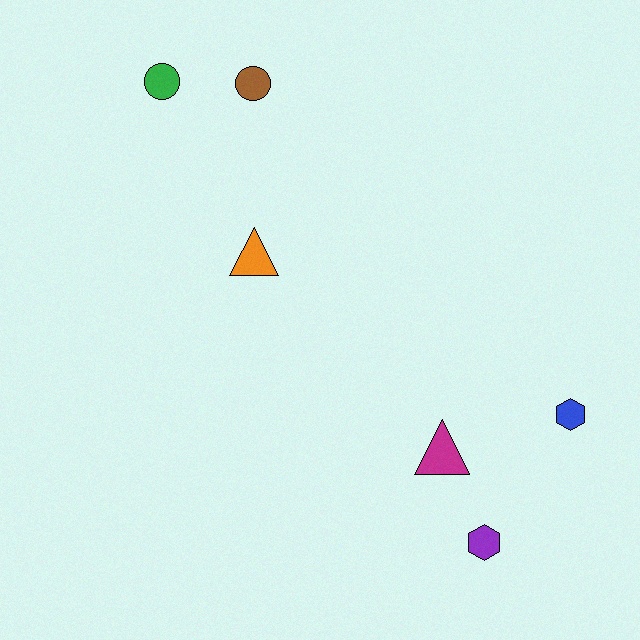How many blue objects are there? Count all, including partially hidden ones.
There is 1 blue object.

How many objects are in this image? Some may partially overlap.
There are 6 objects.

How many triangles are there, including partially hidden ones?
There are 2 triangles.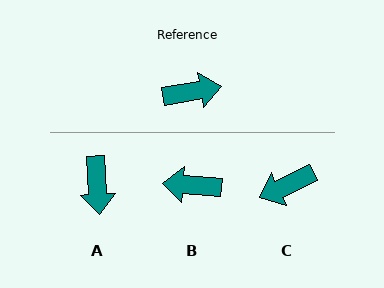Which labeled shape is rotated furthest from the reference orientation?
C, about 165 degrees away.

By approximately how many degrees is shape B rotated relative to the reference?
Approximately 165 degrees counter-clockwise.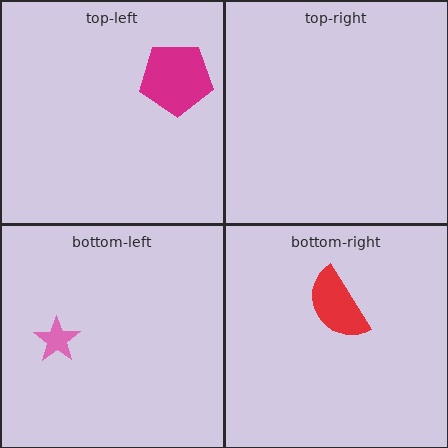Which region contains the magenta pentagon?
The top-left region.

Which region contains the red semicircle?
The bottom-right region.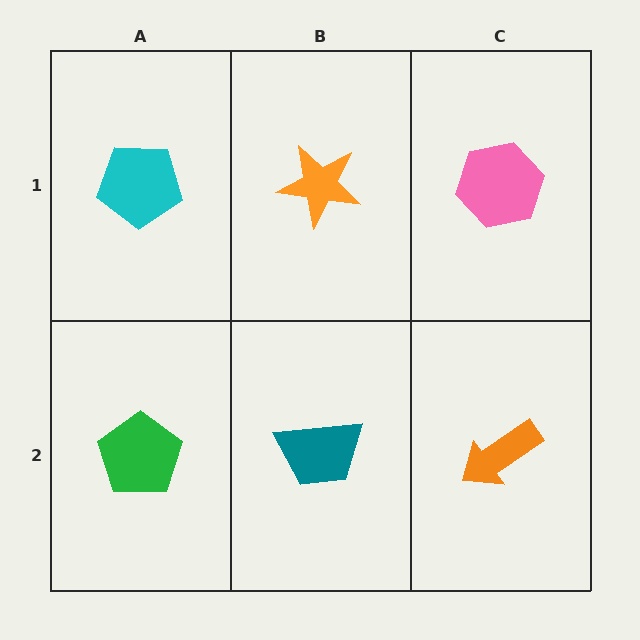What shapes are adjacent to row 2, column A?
A cyan pentagon (row 1, column A), a teal trapezoid (row 2, column B).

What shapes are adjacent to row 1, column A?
A green pentagon (row 2, column A), an orange star (row 1, column B).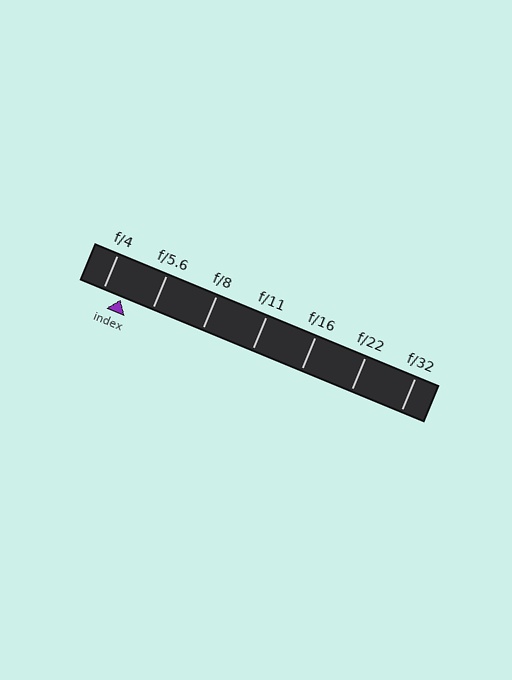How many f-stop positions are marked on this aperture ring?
There are 7 f-stop positions marked.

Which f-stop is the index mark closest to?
The index mark is closest to f/4.